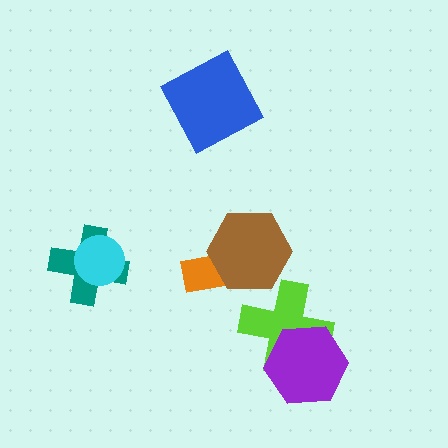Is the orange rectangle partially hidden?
Yes, it is partially covered by another shape.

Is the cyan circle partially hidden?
No, no other shape covers it.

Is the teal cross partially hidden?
Yes, it is partially covered by another shape.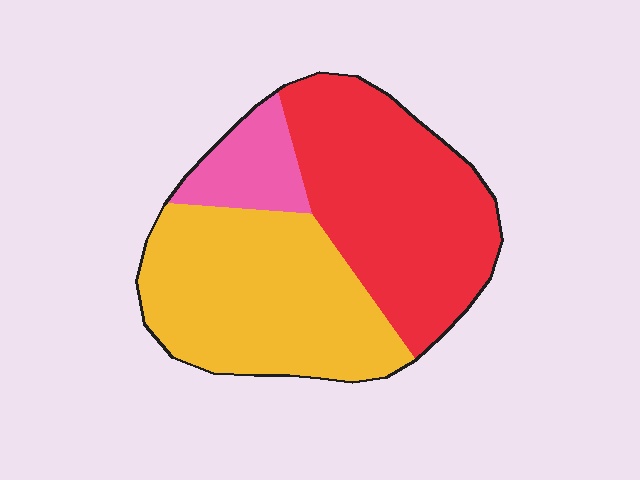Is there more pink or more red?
Red.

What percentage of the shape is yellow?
Yellow takes up between a third and a half of the shape.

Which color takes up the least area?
Pink, at roughly 10%.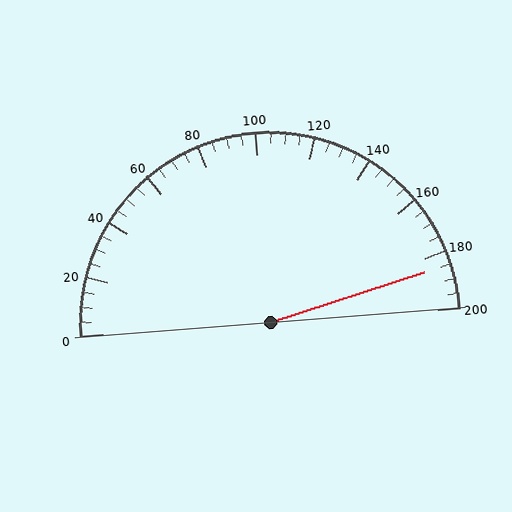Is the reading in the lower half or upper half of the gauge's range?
The reading is in the upper half of the range (0 to 200).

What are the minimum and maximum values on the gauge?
The gauge ranges from 0 to 200.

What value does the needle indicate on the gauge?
The needle indicates approximately 185.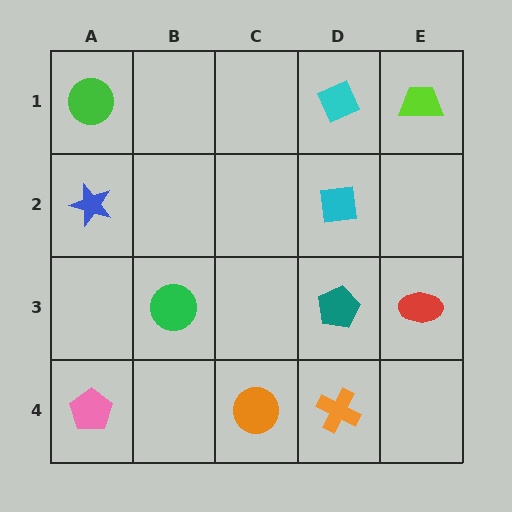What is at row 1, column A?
A green circle.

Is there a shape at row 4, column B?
No, that cell is empty.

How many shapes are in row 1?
3 shapes.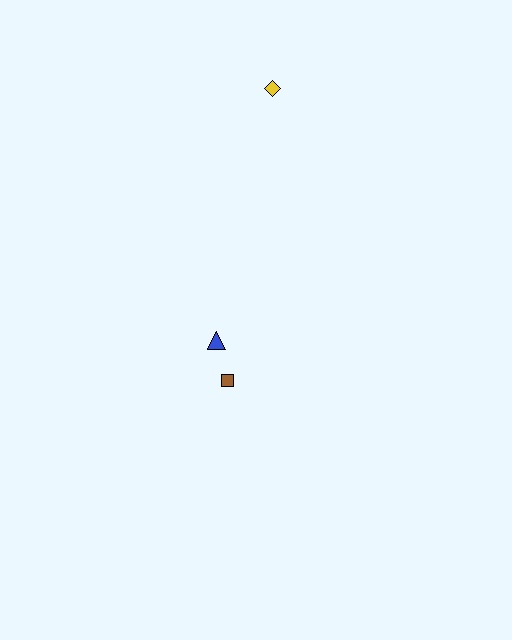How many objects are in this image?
There are 3 objects.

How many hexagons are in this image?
There are no hexagons.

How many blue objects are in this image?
There is 1 blue object.